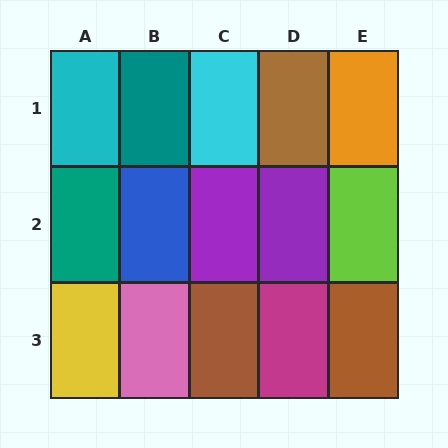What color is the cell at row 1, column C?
Cyan.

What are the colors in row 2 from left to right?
Teal, blue, purple, purple, lime.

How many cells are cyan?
2 cells are cyan.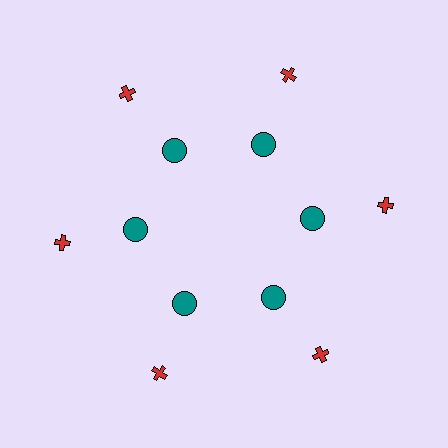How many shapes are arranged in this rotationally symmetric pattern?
There are 12 shapes, arranged in 6 groups of 2.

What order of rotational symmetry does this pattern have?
This pattern has 6-fold rotational symmetry.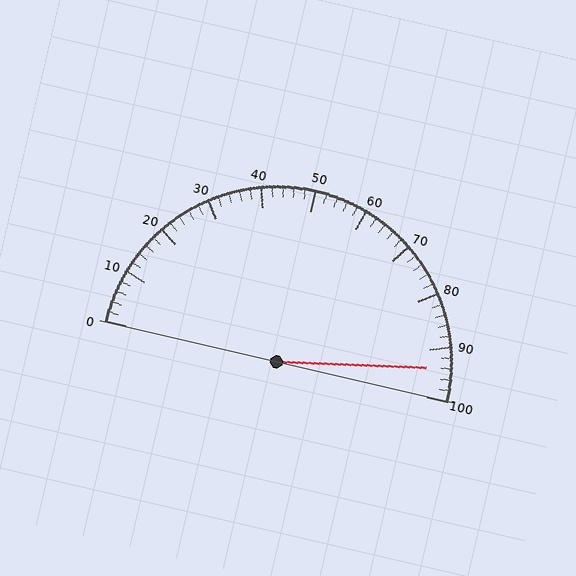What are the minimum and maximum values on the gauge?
The gauge ranges from 0 to 100.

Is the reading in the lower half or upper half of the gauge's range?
The reading is in the upper half of the range (0 to 100).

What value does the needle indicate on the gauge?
The needle indicates approximately 94.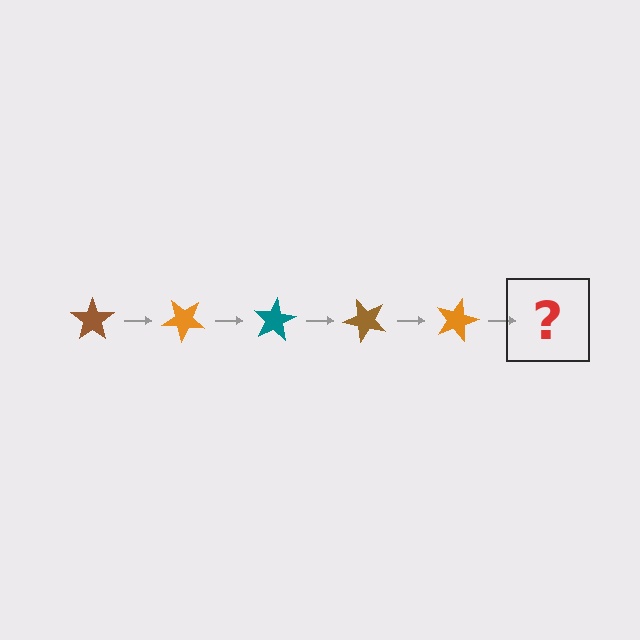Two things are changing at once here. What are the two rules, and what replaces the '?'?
The two rules are that it rotates 40 degrees each step and the color cycles through brown, orange, and teal. The '?' should be a teal star, rotated 200 degrees from the start.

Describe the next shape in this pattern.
It should be a teal star, rotated 200 degrees from the start.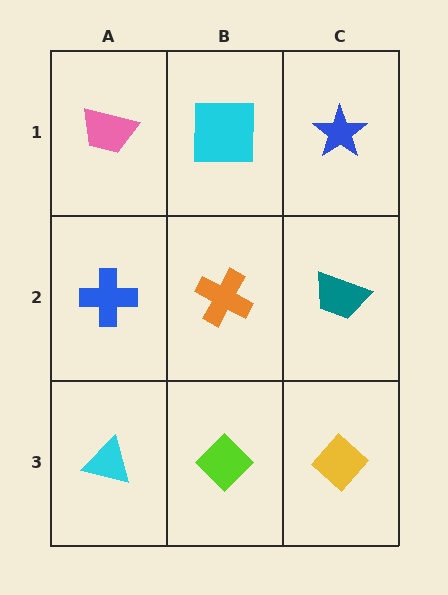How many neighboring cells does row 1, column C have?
2.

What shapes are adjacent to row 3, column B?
An orange cross (row 2, column B), a cyan triangle (row 3, column A), a yellow diamond (row 3, column C).